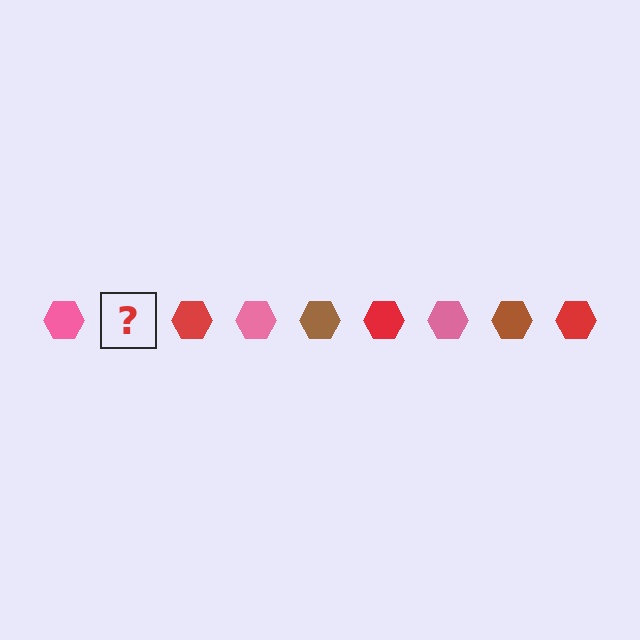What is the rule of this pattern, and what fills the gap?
The rule is that the pattern cycles through pink, brown, red hexagons. The gap should be filled with a brown hexagon.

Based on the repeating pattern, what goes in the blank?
The blank should be a brown hexagon.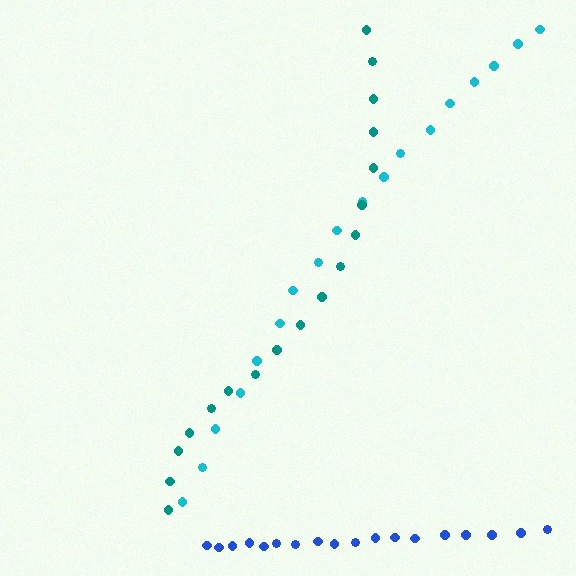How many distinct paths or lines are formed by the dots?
There are 3 distinct paths.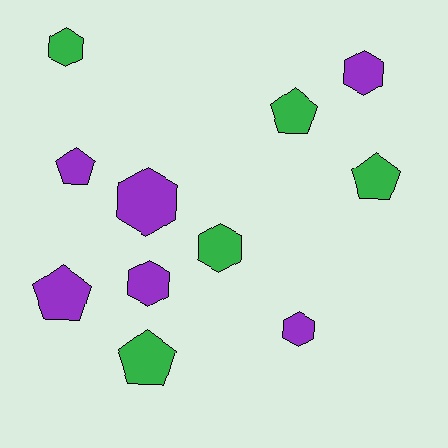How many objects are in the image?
There are 11 objects.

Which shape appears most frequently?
Hexagon, with 6 objects.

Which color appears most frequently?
Purple, with 6 objects.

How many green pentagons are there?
There are 3 green pentagons.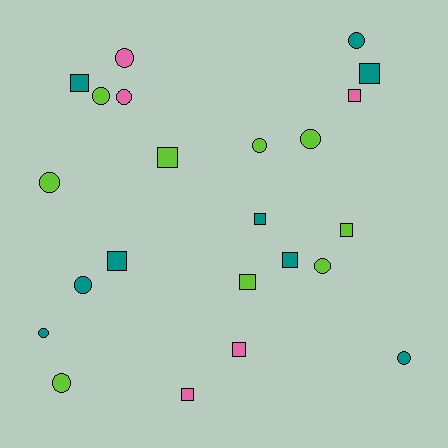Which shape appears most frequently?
Circle, with 12 objects.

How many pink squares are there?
There are 3 pink squares.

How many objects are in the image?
There are 23 objects.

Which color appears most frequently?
Teal, with 9 objects.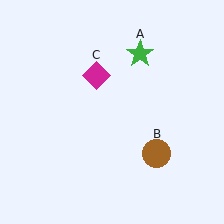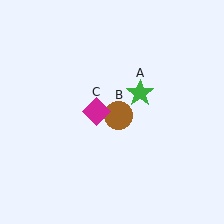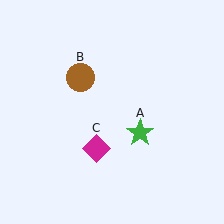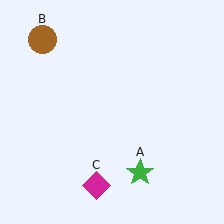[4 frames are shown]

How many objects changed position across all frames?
3 objects changed position: green star (object A), brown circle (object B), magenta diamond (object C).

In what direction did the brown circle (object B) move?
The brown circle (object B) moved up and to the left.